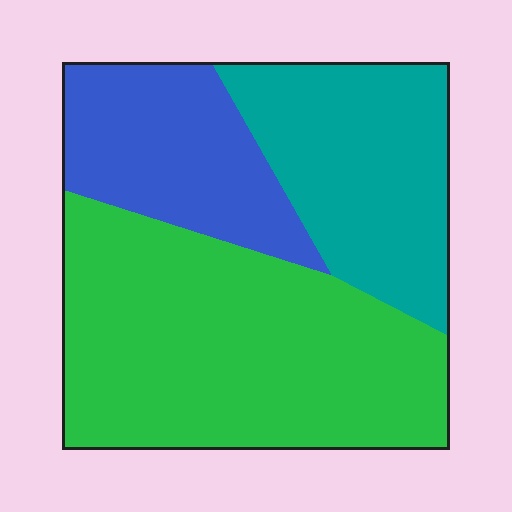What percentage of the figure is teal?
Teal takes up about one quarter (1/4) of the figure.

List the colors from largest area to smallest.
From largest to smallest: green, teal, blue.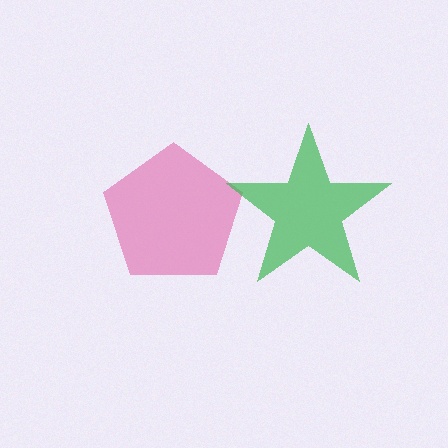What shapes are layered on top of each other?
The layered shapes are: a pink pentagon, a green star.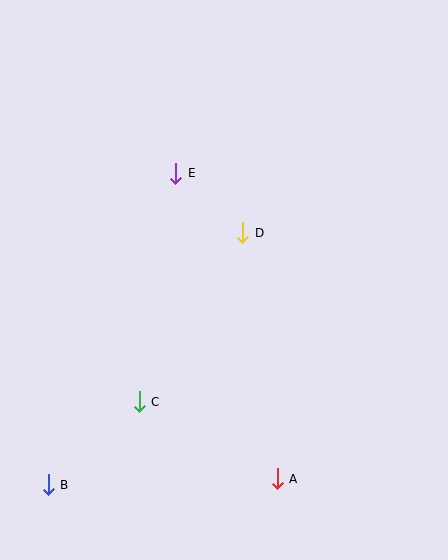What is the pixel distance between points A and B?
The distance between A and B is 229 pixels.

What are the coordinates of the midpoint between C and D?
The midpoint between C and D is at (191, 317).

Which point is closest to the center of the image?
Point D at (243, 233) is closest to the center.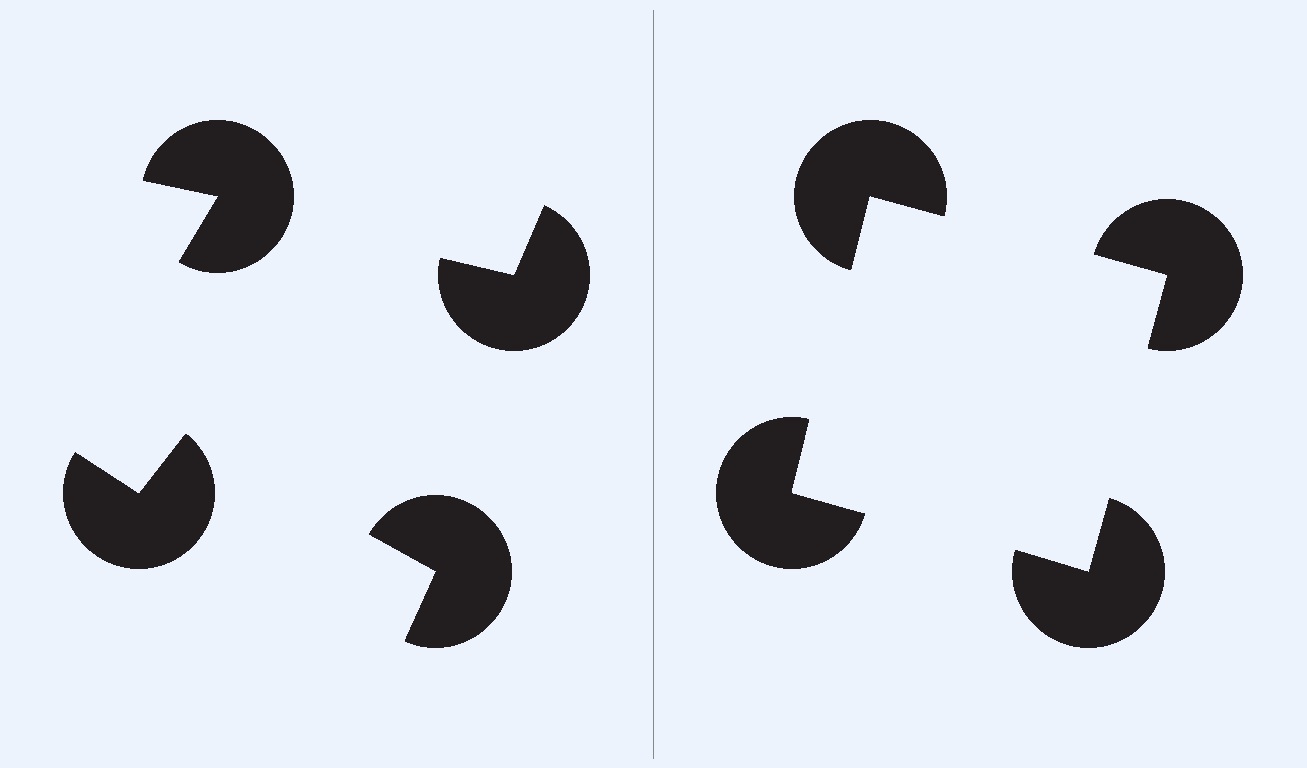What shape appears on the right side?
An illusory square.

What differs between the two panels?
The pac-man discs are positioned identically on both sides; only the wedge orientations differ. On the right they align to a square; on the left they are misaligned.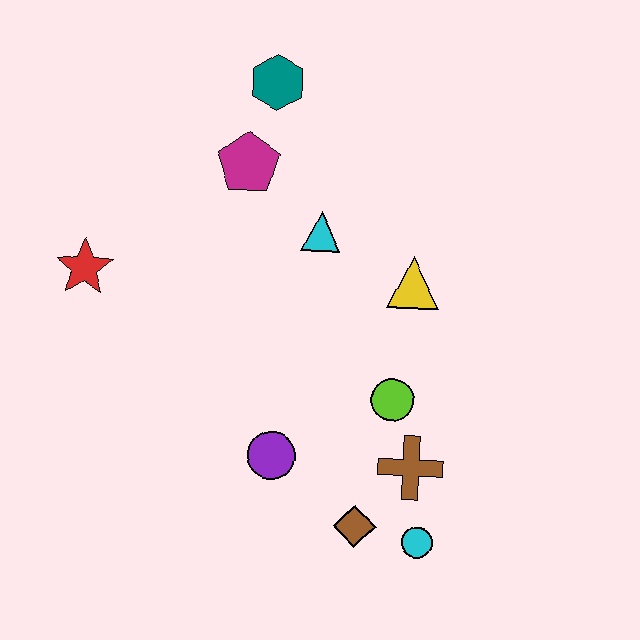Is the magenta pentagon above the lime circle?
Yes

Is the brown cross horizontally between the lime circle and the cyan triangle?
No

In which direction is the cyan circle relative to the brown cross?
The cyan circle is below the brown cross.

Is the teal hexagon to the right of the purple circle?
No